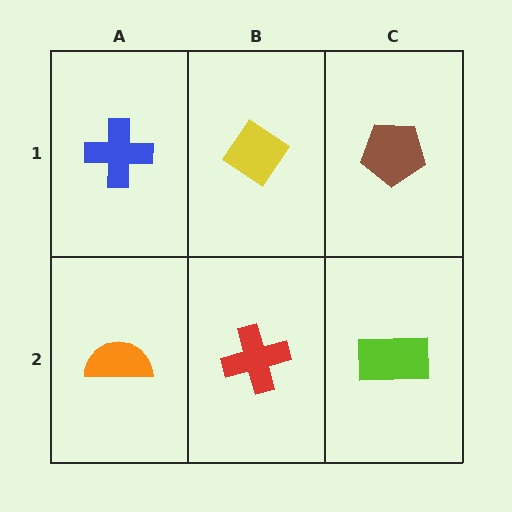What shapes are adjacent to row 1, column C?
A lime rectangle (row 2, column C), a yellow diamond (row 1, column B).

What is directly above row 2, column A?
A blue cross.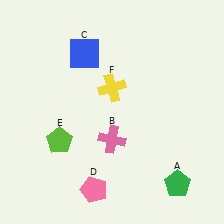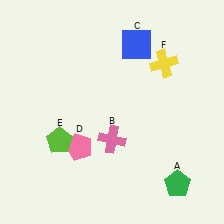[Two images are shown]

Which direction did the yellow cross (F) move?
The yellow cross (F) moved right.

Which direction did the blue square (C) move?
The blue square (C) moved right.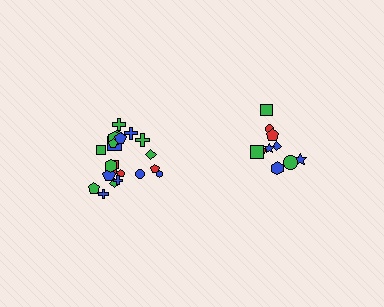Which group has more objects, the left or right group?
The left group.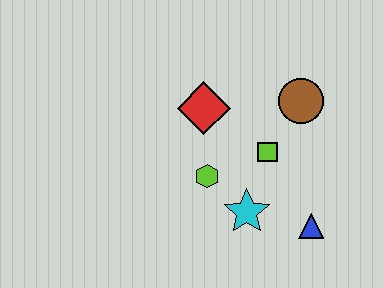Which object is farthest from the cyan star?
The brown circle is farthest from the cyan star.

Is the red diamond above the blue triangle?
Yes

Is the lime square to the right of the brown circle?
No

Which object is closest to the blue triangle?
The cyan star is closest to the blue triangle.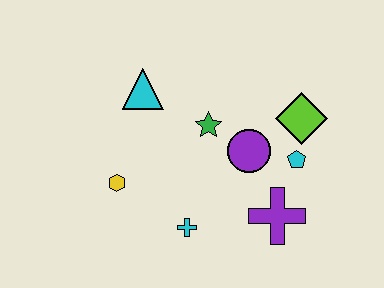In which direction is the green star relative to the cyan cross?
The green star is above the cyan cross.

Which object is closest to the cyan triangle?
The green star is closest to the cyan triangle.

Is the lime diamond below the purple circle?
No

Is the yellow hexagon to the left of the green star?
Yes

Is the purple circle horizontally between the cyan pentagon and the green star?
Yes